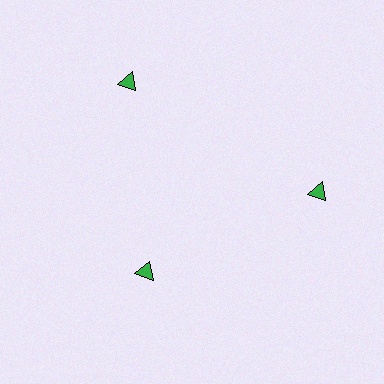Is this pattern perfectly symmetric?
No. The 3 green triangles are arranged in a ring, but one element near the 7 o'clock position is pulled inward toward the center, breaking the 3-fold rotational symmetry.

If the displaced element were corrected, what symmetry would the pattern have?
It would have 3-fold rotational symmetry — the pattern would map onto itself every 120 degrees.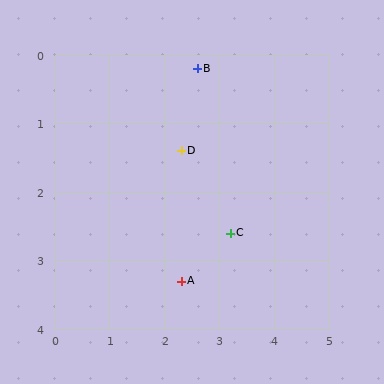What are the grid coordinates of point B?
Point B is at approximately (2.6, 0.2).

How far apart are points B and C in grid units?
Points B and C are about 2.5 grid units apart.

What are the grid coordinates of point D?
Point D is at approximately (2.3, 1.4).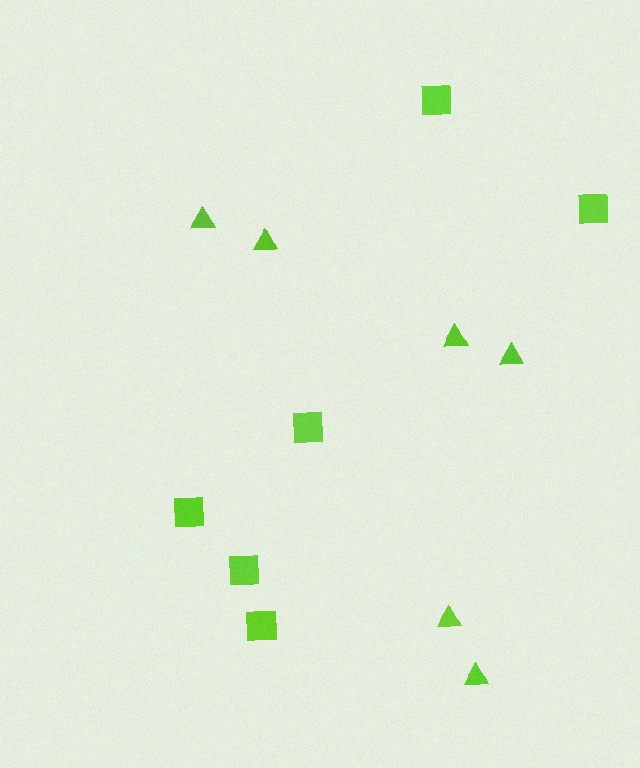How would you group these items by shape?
There are 2 groups: one group of squares (6) and one group of triangles (6).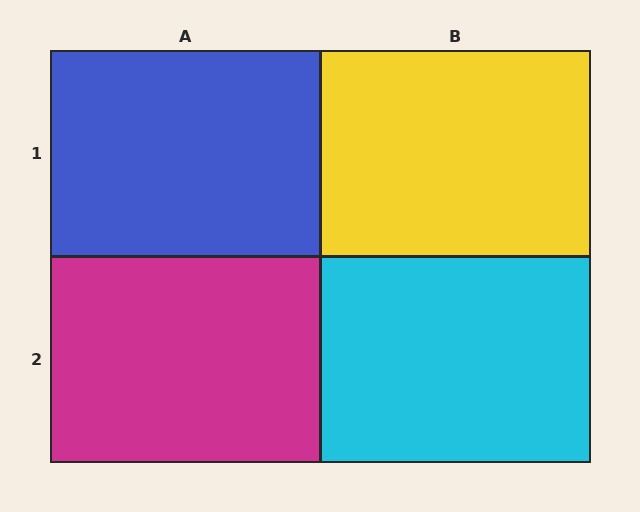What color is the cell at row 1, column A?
Blue.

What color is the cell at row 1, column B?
Yellow.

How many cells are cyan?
1 cell is cyan.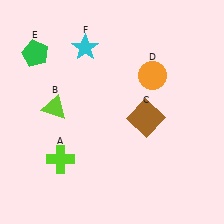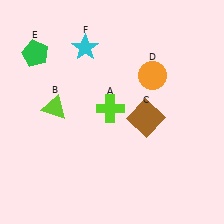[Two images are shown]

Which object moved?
The lime cross (A) moved up.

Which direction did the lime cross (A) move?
The lime cross (A) moved up.